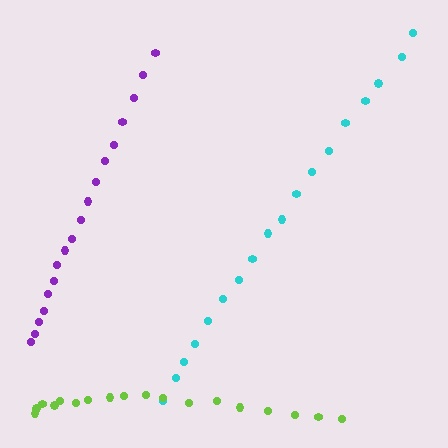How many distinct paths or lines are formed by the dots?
There are 3 distinct paths.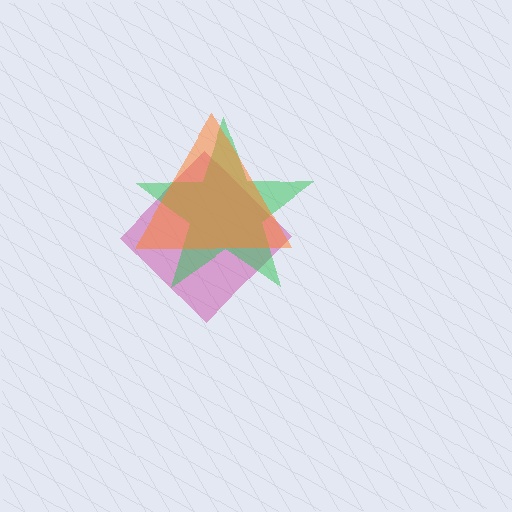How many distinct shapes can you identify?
There are 3 distinct shapes: a magenta diamond, a green star, an orange triangle.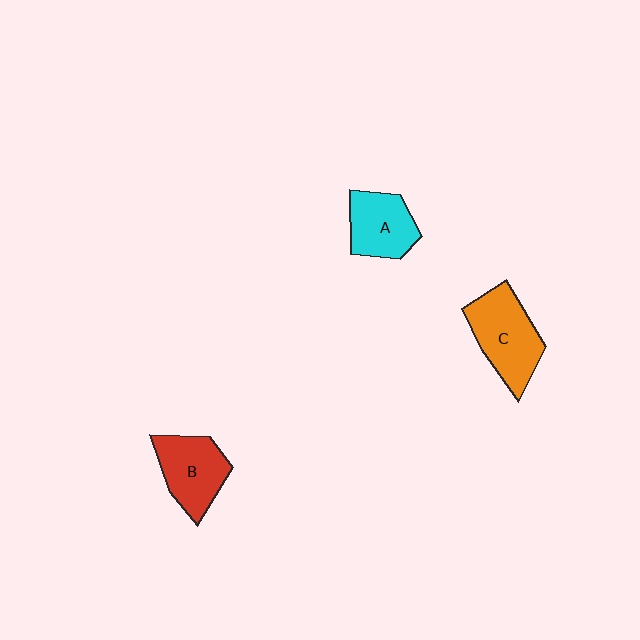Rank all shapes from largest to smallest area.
From largest to smallest: C (orange), B (red), A (cyan).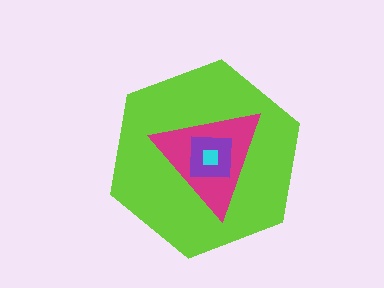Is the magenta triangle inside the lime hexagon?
Yes.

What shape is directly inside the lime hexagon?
The magenta triangle.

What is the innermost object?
The cyan square.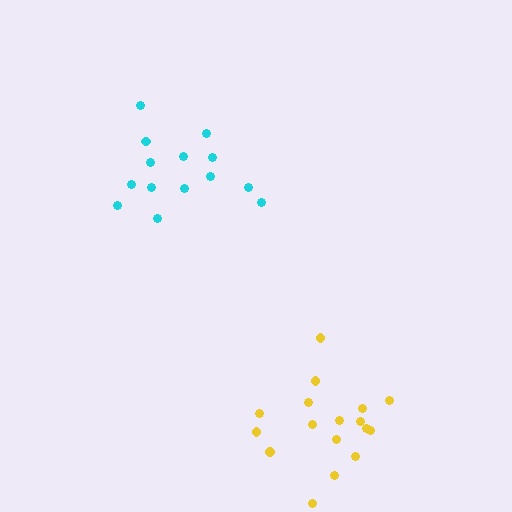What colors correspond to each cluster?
The clusters are colored: cyan, yellow.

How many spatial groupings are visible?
There are 2 spatial groupings.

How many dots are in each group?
Group 1: 14 dots, Group 2: 17 dots (31 total).